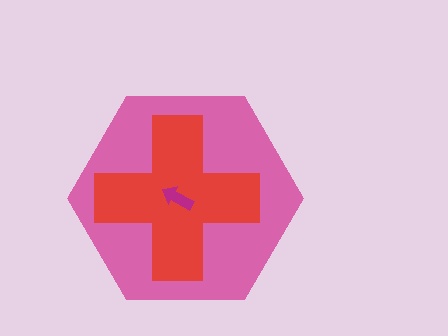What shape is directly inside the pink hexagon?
The red cross.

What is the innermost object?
The magenta arrow.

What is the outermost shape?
The pink hexagon.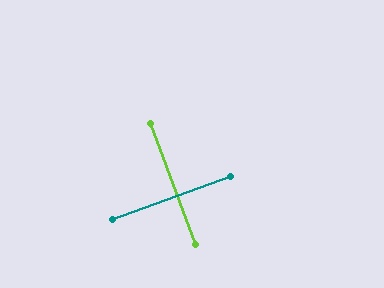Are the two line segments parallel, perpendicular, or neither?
Perpendicular — they meet at approximately 89°.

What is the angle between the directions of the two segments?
Approximately 89 degrees.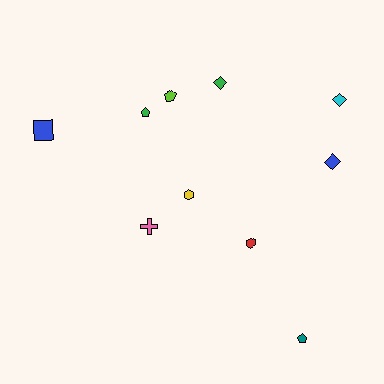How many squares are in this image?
There is 1 square.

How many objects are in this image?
There are 10 objects.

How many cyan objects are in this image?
There is 1 cyan object.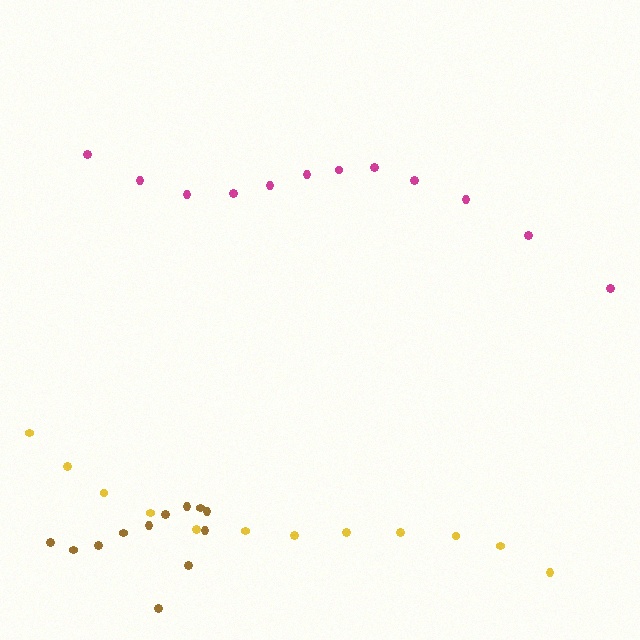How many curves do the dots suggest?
There are 3 distinct paths.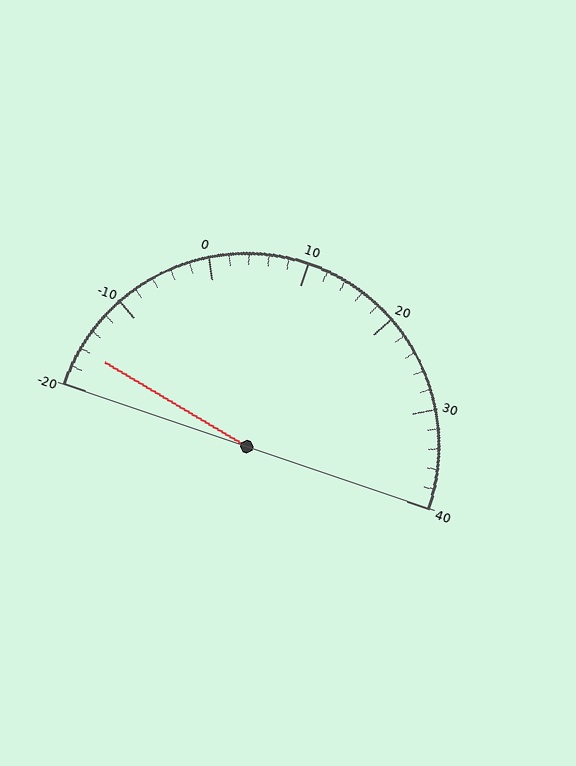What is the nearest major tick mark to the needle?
The nearest major tick mark is -20.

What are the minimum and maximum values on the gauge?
The gauge ranges from -20 to 40.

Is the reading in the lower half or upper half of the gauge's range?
The reading is in the lower half of the range (-20 to 40).